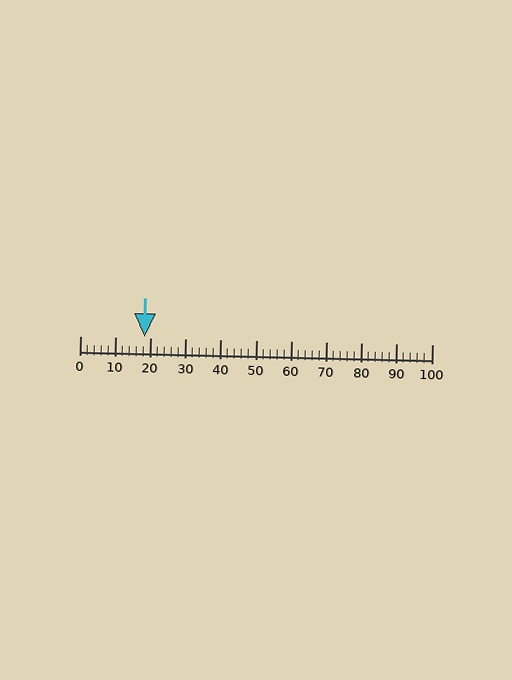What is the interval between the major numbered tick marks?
The major tick marks are spaced 10 units apart.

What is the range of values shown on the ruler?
The ruler shows values from 0 to 100.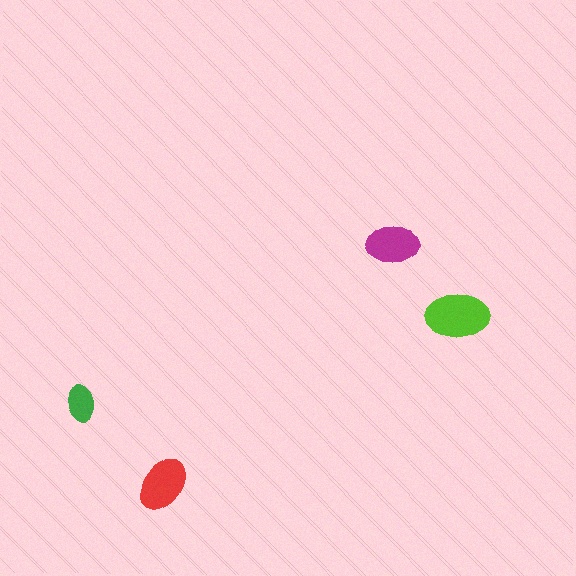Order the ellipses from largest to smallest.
the lime one, the red one, the magenta one, the green one.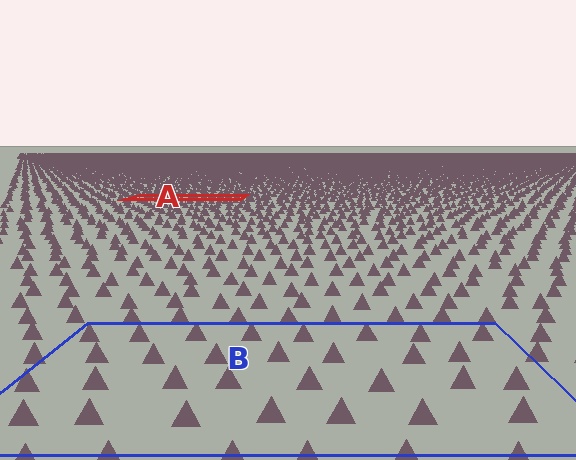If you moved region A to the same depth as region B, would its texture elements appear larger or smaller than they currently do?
They would appear larger. At a closer depth, the same texture elements are projected at a bigger on-screen size.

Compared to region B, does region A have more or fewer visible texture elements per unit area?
Region A has more texture elements per unit area — they are packed more densely because it is farther away.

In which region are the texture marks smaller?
The texture marks are smaller in region A, because it is farther away.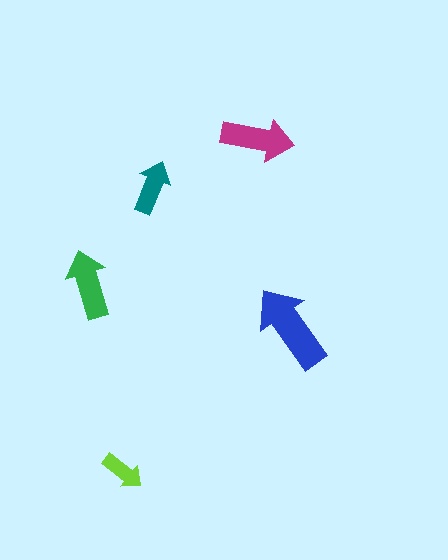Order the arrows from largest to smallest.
the blue one, the magenta one, the green one, the teal one, the lime one.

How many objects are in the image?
There are 5 objects in the image.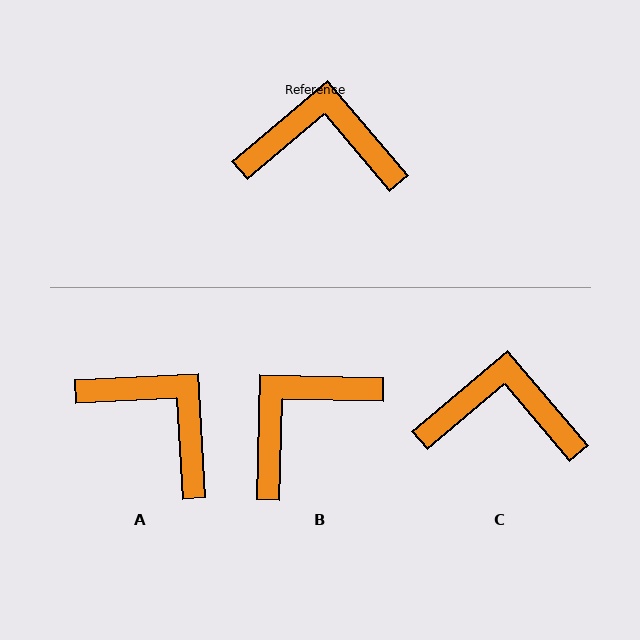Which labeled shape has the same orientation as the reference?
C.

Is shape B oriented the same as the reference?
No, it is off by about 48 degrees.